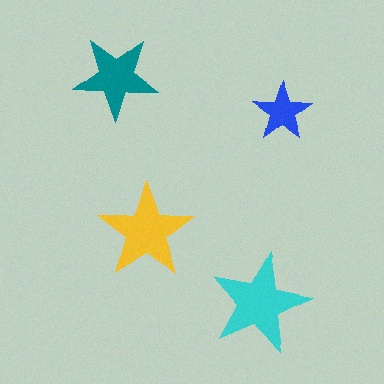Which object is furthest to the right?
The blue star is rightmost.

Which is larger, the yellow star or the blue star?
The yellow one.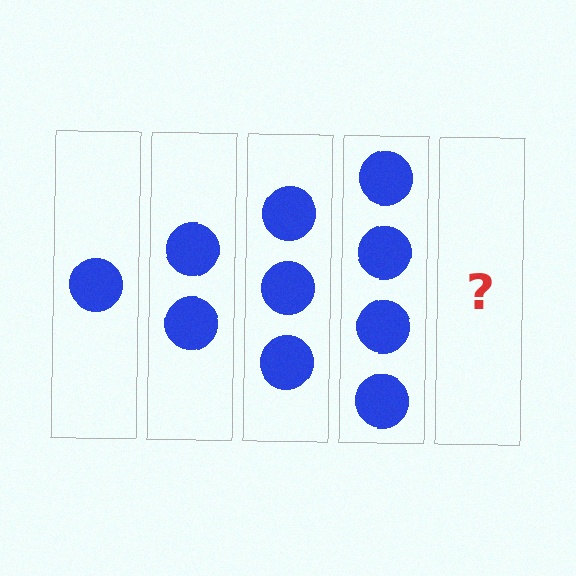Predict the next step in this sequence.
The next step is 5 circles.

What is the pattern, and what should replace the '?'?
The pattern is that each step adds one more circle. The '?' should be 5 circles.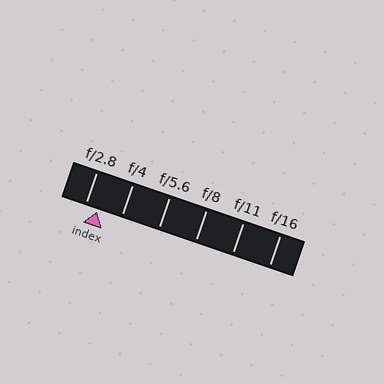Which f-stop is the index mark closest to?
The index mark is closest to f/2.8.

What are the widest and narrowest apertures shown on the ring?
The widest aperture shown is f/2.8 and the narrowest is f/16.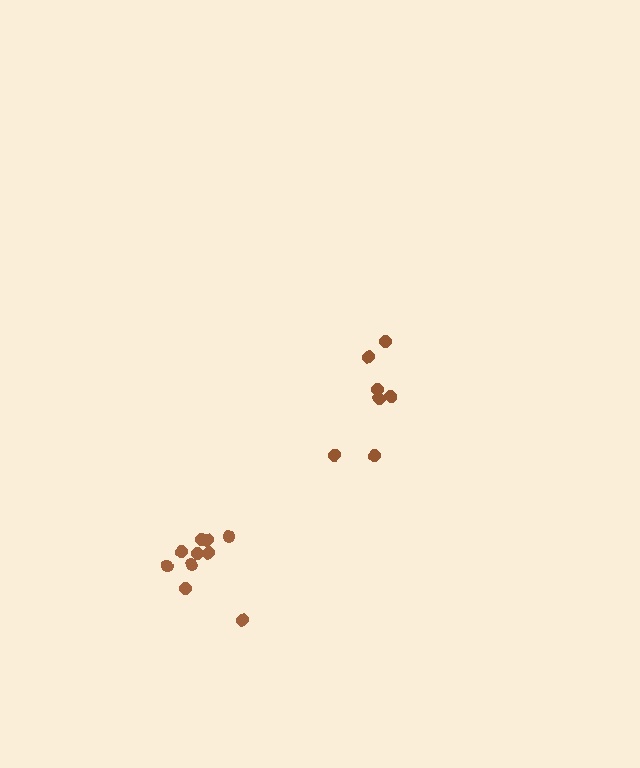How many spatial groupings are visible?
There are 2 spatial groupings.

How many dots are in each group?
Group 1: 7 dots, Group 2: 10 dots (17 total).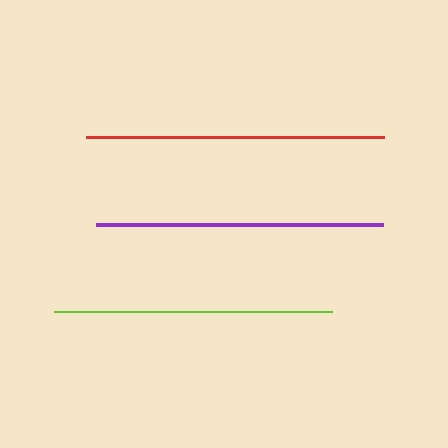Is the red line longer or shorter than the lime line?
The red line is longer than the lime line.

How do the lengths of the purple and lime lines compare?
The purple and lime lines are approximately the same length.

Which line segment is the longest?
The red line is the longest at approximately 298 pixels.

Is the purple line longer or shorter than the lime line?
The purple line is longer than the lime line.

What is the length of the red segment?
The red segment is approximately 298 pixels long.